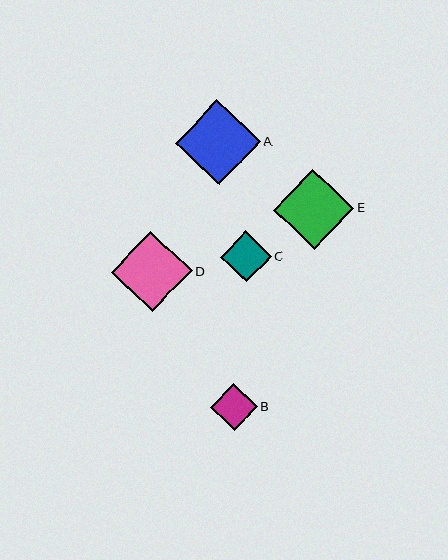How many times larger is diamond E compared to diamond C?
Diamond E is approximately 1.6 times the size of diamond C.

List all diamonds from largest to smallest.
From largest to smallest: A, D, E, C, B.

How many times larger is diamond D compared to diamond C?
Diamond D is approximately 1.6 times the size of diamond C.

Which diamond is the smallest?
Diamond B is the smallest with a size of approximately 47 pixels.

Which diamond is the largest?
Diamond A is the largest with a size of approximately 85 pixels.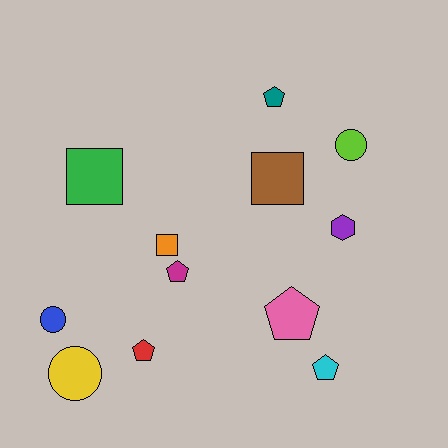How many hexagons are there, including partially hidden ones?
There is 1 hexagon.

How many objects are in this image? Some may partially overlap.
There are 12 objects.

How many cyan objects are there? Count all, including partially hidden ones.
There is 1 cyan object.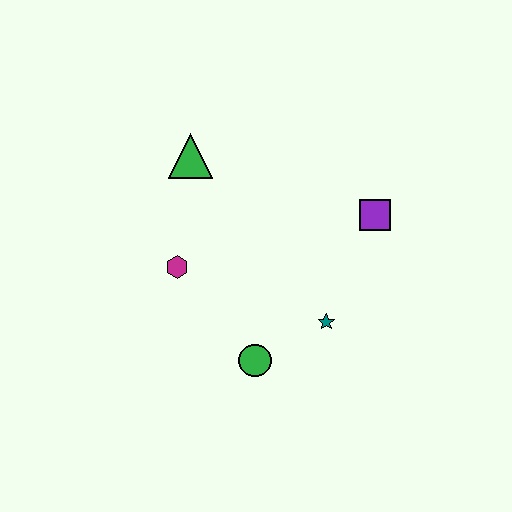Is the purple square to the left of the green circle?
No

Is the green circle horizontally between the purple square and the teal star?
No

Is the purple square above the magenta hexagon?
Yes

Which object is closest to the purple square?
The teal star is closest to the purple square.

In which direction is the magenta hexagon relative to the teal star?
The magenta hexagon is to the left of the teal star.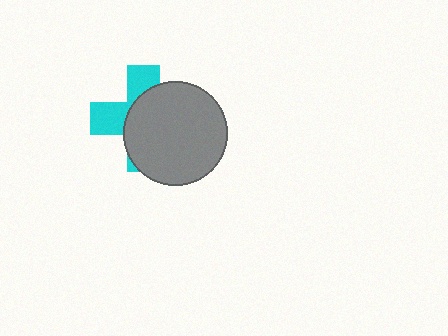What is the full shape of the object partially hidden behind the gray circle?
The partially hidden object is a cyan cross.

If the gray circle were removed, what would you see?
You would see the complete cyan cross.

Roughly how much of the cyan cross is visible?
A small part of it is visible (roughly 37%).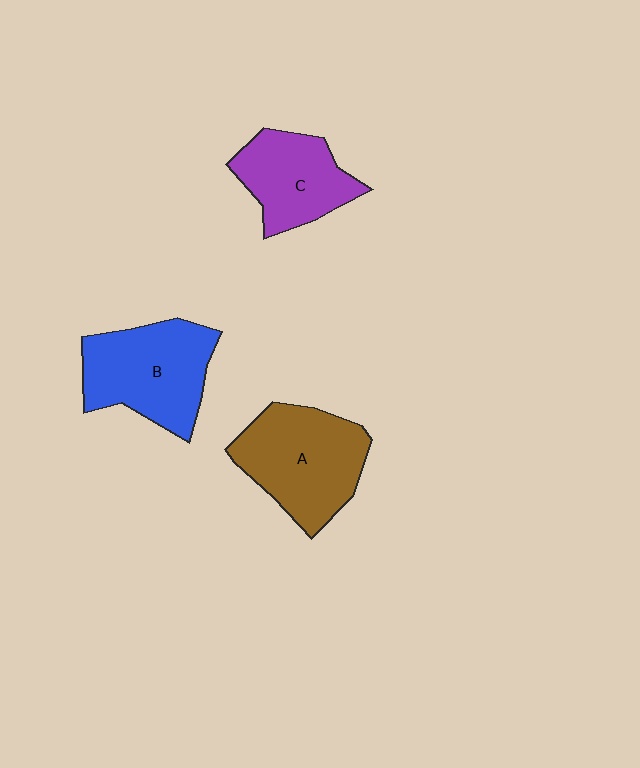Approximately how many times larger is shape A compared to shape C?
Approximately 1.3 times.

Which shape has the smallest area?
Shape C (purple).